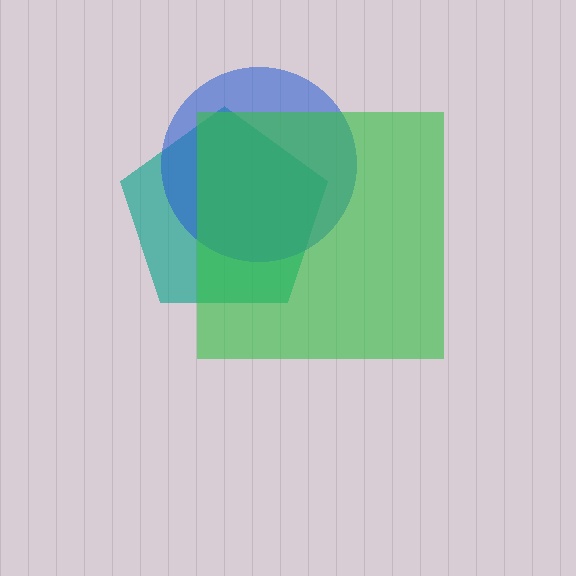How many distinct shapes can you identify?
There are 3 distinct shapes: a teal pentagon, a blue circle, a green square.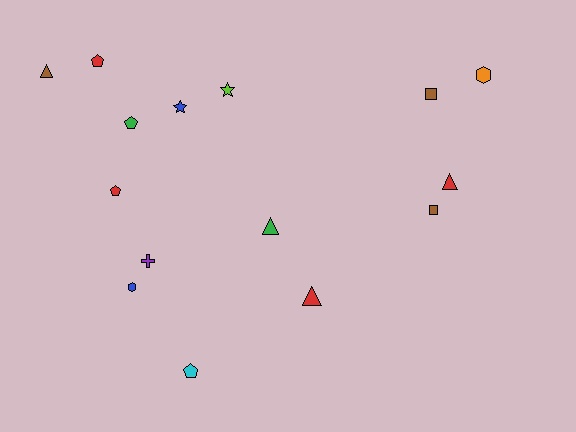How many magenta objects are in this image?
There are no magenta objects.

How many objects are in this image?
There are 15 objects.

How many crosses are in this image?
There is 1 cross.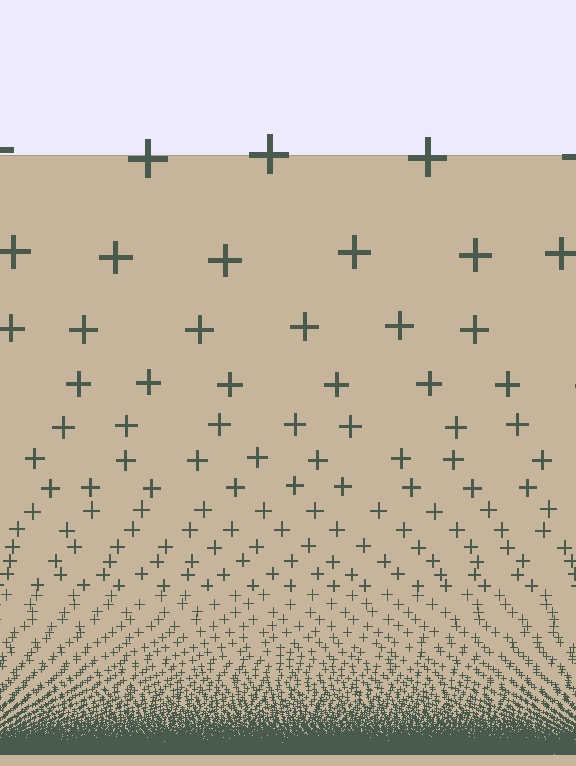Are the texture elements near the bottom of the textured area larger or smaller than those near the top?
Smaller. The gradient is inverted — elements near the bottom are smaller and denser.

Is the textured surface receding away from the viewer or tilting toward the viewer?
The surface appears to tilt toward the viewer. Texture elements get larger and sparser toward the top.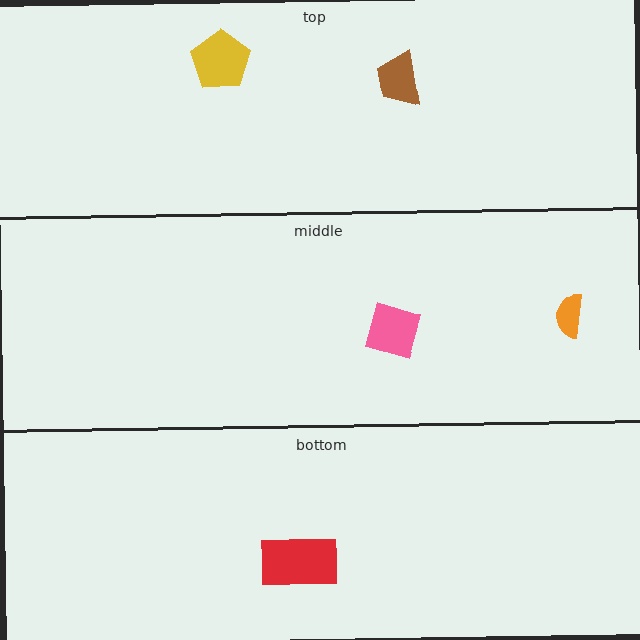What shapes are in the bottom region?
The red rectangle.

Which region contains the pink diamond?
The middle region.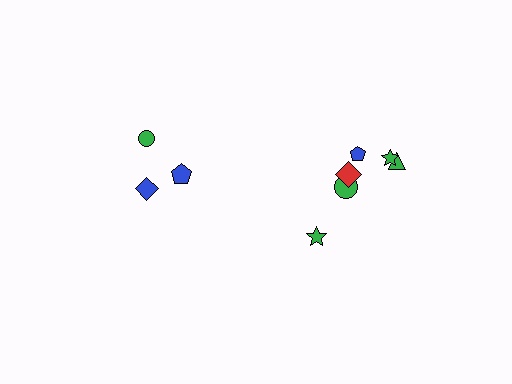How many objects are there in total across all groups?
There are 9 objects.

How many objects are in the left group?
There are 3 objects.